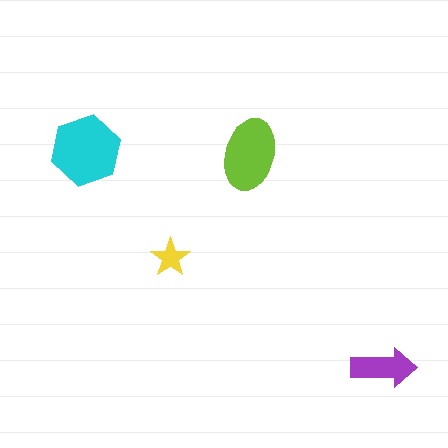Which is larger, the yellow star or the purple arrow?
The purple arrow.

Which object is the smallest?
The yellow star.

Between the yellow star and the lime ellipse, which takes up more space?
The lime ellipse.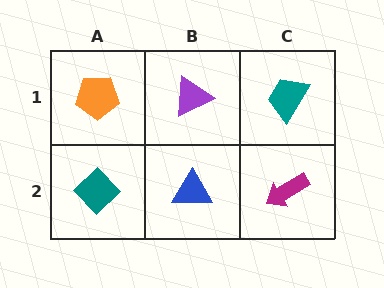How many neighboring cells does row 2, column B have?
3.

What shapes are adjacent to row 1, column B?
A blue triangle (row 2, column B), an orange pentagon (row 1, column A), a teal trapezoid (row 1, column C).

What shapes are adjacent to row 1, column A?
A teal diamond (row 2, column A), a purple triangle (row 1, column B).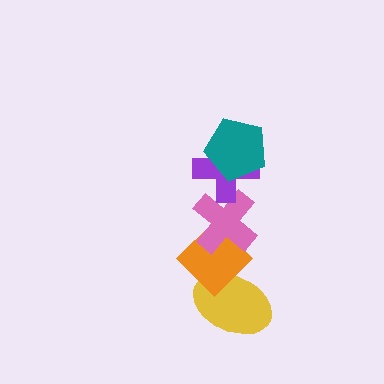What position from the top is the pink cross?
The pink cross is 3rd from the top.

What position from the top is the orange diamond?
The orange diamond is 4th from the top.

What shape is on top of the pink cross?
The purple cross is on top of the pink cross.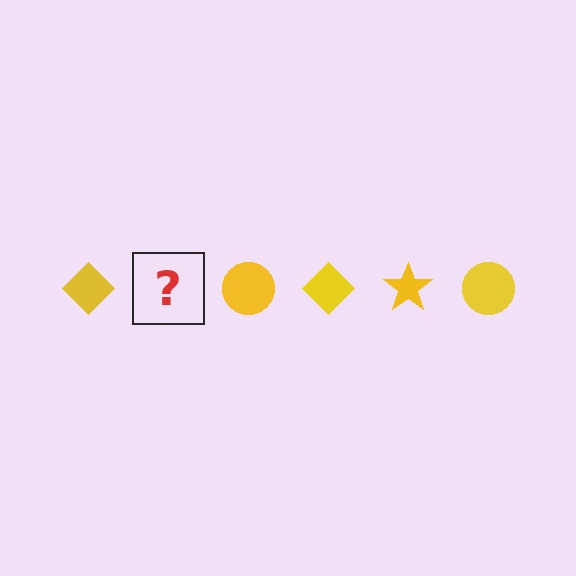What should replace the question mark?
The question mark should be replaced with a yellow star.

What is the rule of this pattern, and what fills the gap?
The rule is that the pattern cycles through diamond, star, circle shapes in yellow. The gap should be filled with a yellow star.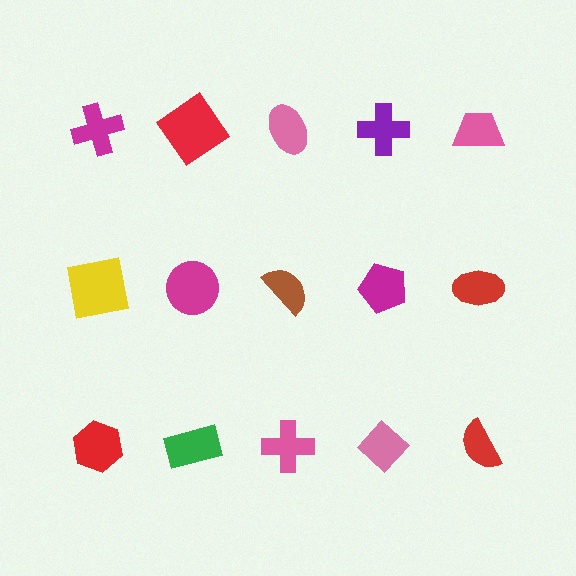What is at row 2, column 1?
A yellow square.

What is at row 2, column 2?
A magenta circle.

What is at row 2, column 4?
A magenta pentagon.